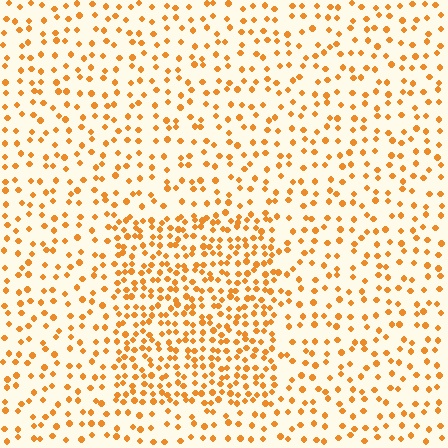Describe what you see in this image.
The image contains small orange elements arranged at two different densities. A rectangle-shaped region is visible where the elements are more densely packed than the surrounding area.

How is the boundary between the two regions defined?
The boundary is defined by a change in element density (approximately 2.0x ratio). All elements are the same color, size, and shape.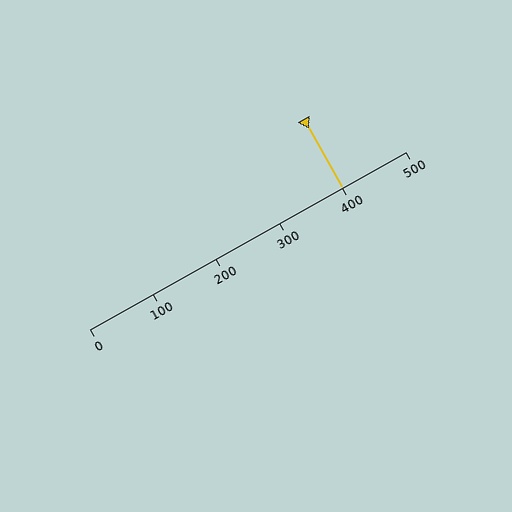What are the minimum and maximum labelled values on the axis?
The axis runs from 0 to 500.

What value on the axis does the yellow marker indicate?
The marker indicates approximately 400.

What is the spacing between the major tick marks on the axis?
The major ticks are spaced 100 apart.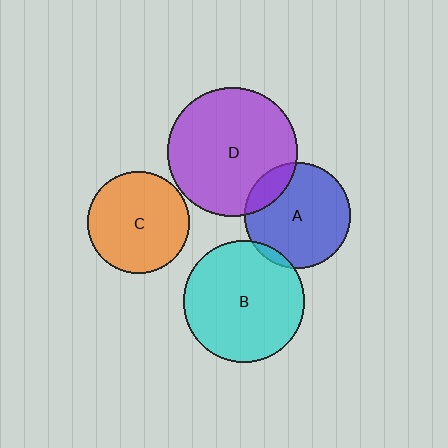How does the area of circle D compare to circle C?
Approximately 1.6 times.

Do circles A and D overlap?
Yes.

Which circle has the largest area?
Circle D (purple).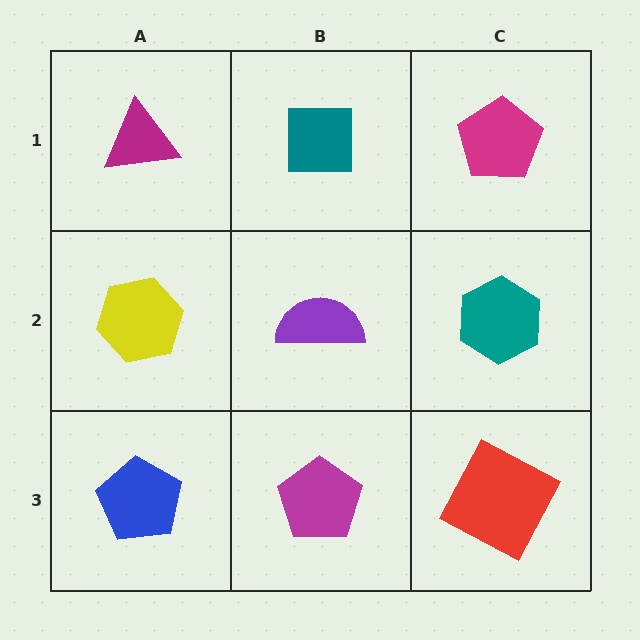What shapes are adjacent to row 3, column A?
A yellow hexagon (row 2, column A), a magenta pentagon (row 3, column B).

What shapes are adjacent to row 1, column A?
A yellow hexagon (row 2, column A), a teal square (row 1, column B).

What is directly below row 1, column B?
A purple semicircle.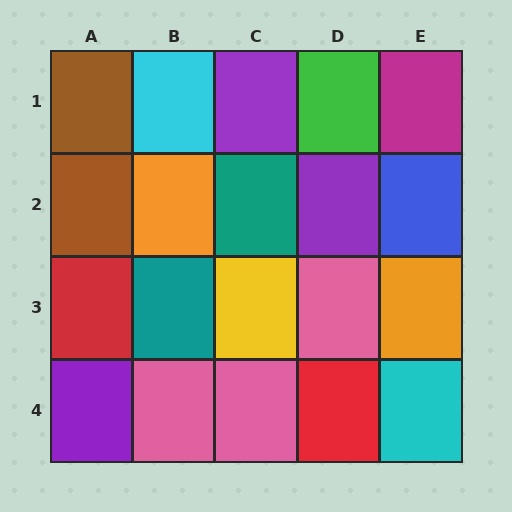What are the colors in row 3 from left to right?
Red, teal, yellow, pink, orange.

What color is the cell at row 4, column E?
Cyan.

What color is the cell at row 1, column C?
Purple.